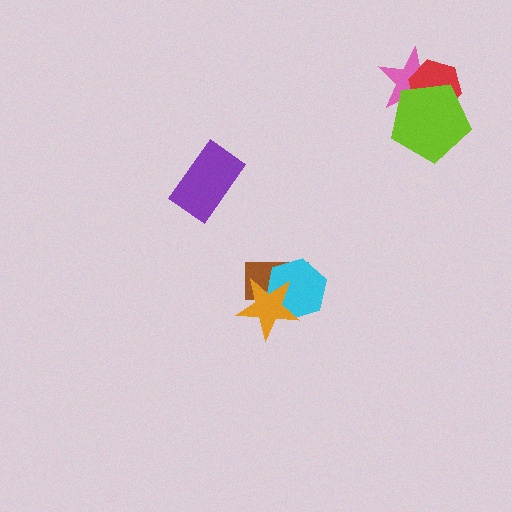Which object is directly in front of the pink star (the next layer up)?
The red hexagon is directly in front of the pink star.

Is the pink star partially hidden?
Yes, it is partially covered by another shape.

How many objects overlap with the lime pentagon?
2 objects overlap with the lime pentagon.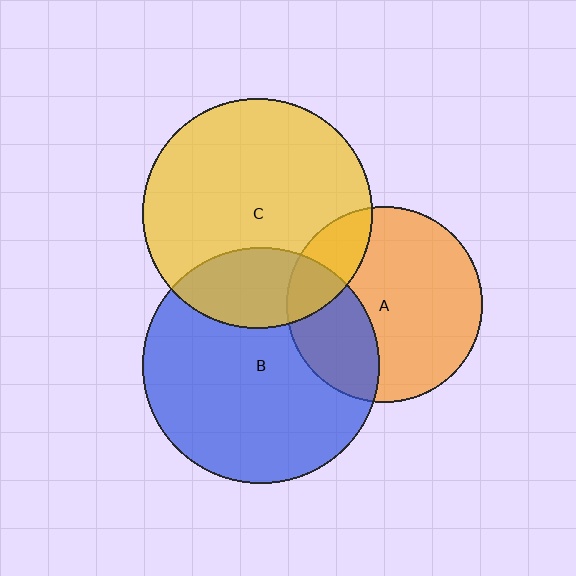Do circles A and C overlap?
Yes.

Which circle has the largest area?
Circle B (blue).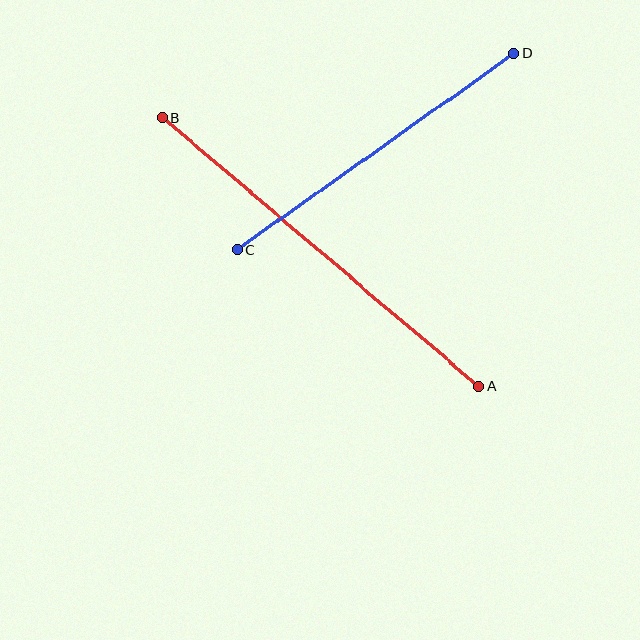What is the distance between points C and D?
The distance is approximately 339 pixels.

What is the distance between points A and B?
The distance is approximately 415 pixels.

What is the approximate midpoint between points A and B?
The midpoint is at approximately (321, 252) pixels.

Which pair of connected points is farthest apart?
Points A and B are farthest apart.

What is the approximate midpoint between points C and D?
The midpoint is at approximately (375, 152) pixels.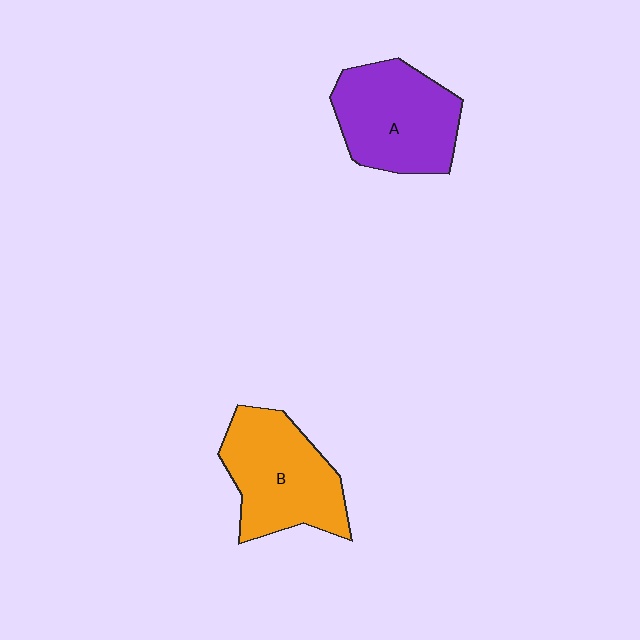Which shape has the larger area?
Shape B (orange).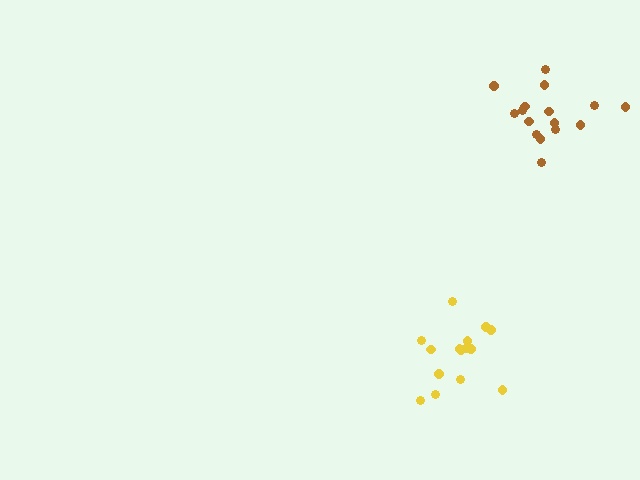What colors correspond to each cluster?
The clusters are colored: yellow, brown.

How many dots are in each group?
Group 1: 15 dots, Group 2: 16 dots (31 total).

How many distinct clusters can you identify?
There are 2 distinct clusters.